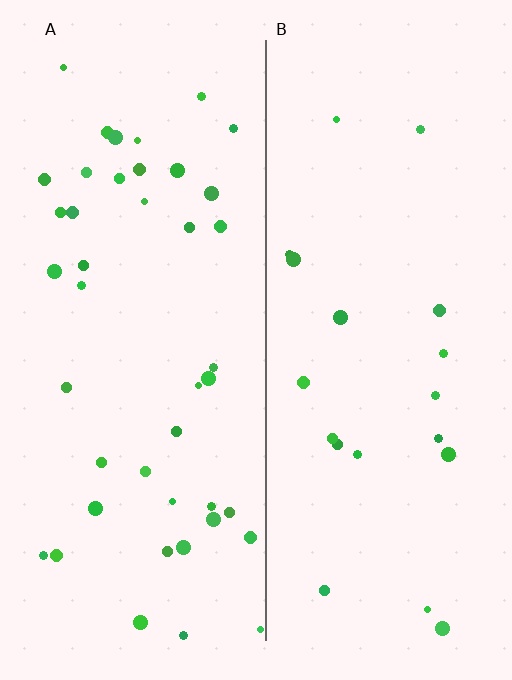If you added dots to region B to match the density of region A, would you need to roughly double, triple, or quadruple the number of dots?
Approximately double.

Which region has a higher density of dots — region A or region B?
A (the left).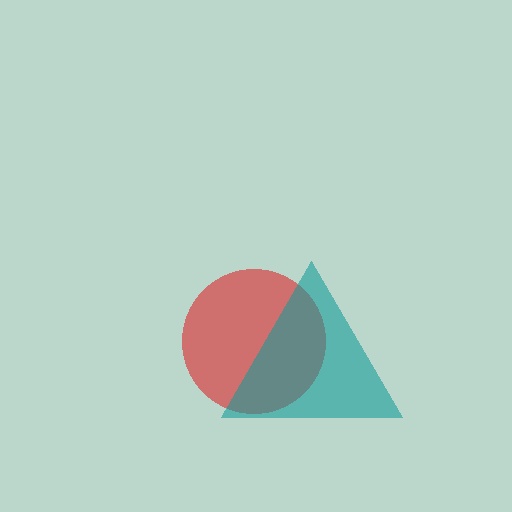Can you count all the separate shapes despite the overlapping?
Yes, there are 2 separate shapes.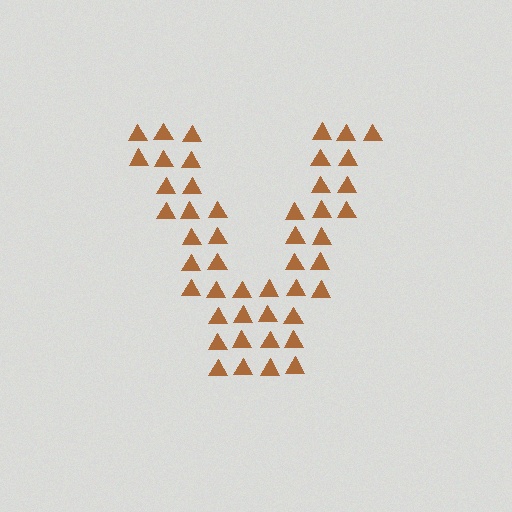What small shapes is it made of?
It is made of small triangles.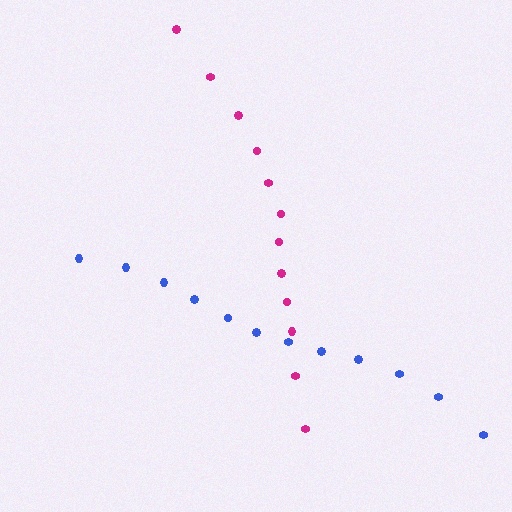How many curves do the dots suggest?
There are 2 distinct paths.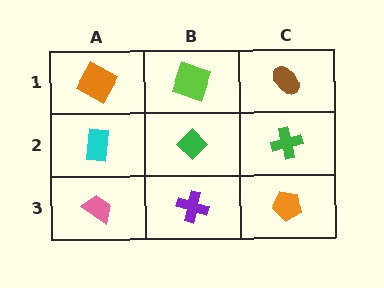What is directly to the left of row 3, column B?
A pink trapezoid.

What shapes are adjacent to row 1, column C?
A green cross (row 2, column C), a lime square (row 1, column B).